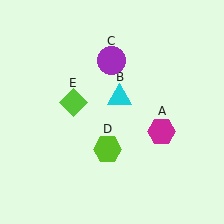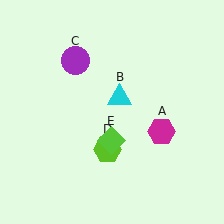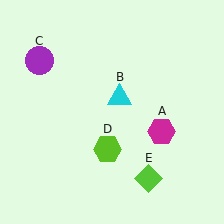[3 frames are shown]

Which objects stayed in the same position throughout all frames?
Magenta hexagon (object A) and cyan triangle (object B) and lime hexagon (object D) remained stationary.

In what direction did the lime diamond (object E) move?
The lime diamond (object E) moved down and to the right.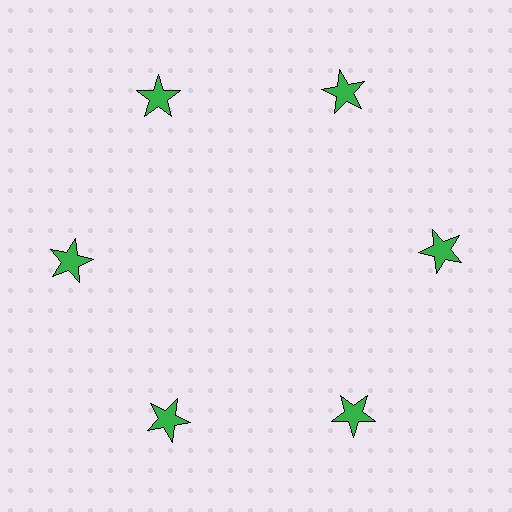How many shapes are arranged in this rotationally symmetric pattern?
There are 6 shapes, arranged in 6 groups of 1.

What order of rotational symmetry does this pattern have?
This pattern has 6-fold rotational symmetry.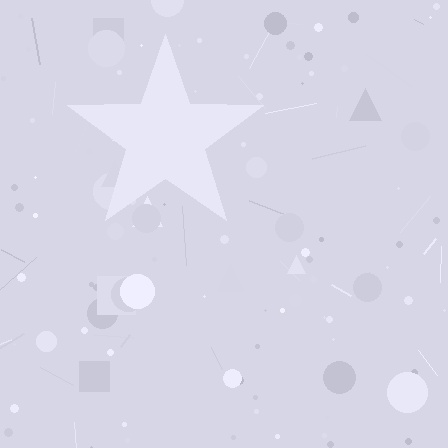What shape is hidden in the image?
A star is hidden in the image.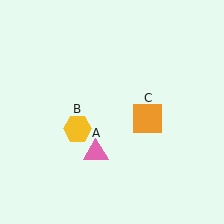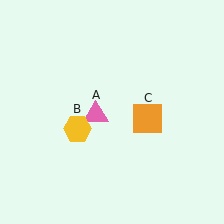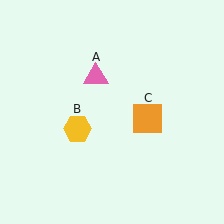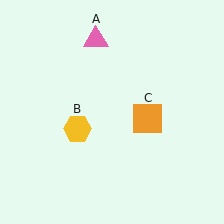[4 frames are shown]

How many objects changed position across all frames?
1 object changed position: pink triangle (object A).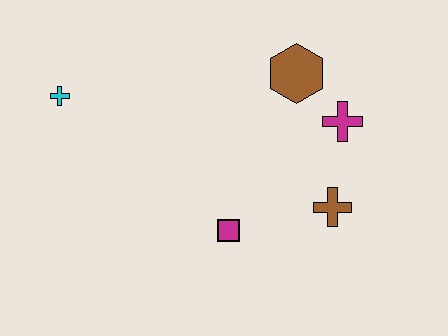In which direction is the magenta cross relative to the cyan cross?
The magenta cross is to the right of the cyan cross.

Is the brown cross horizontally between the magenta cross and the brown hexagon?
Yes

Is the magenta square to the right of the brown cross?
No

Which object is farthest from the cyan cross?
The brown cross is farthest from the cyan cross.